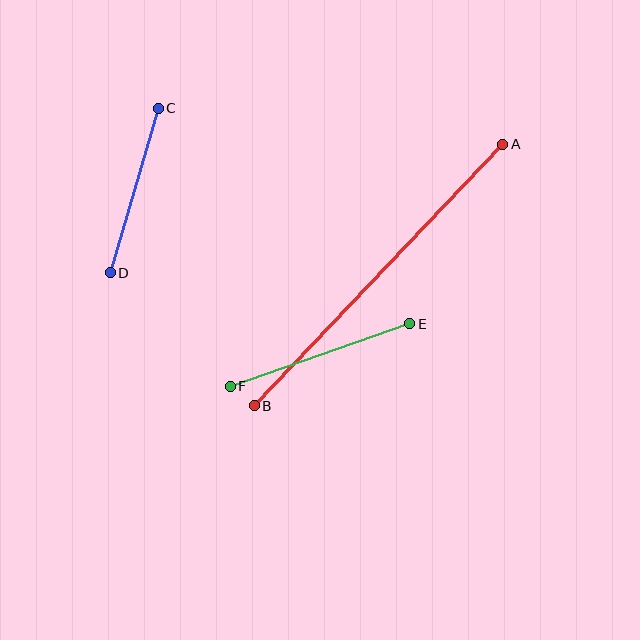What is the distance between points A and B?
The distance is approximately 361 pixels.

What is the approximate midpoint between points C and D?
The midpoint is at approximately (134, 190) pixels.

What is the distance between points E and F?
The distance is approximately 190 pixels.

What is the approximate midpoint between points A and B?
The midpoint is at approximately (379, 275) pixels.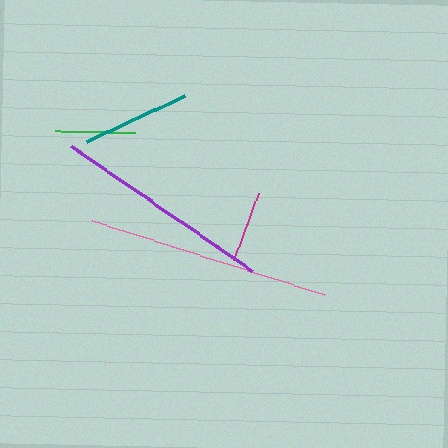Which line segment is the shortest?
The magenta line is the shortest at approximately 72 pixels.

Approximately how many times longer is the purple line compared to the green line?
The purple line is approximately 2.8 times the length of the green line.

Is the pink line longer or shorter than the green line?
The pink line is longer than the green line.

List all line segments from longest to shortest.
From longest to shortest: pink, purple, teal, green, magenta.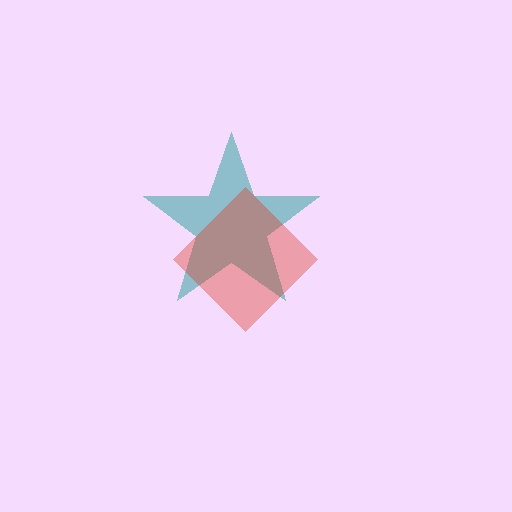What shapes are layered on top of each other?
The layered shapes are: a teal star, a red diamond.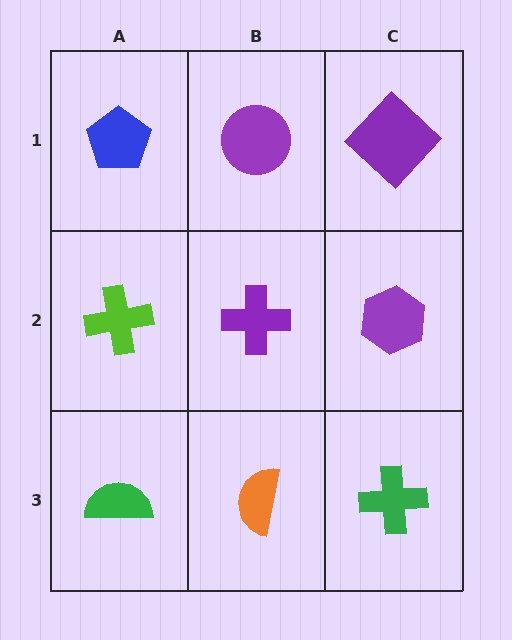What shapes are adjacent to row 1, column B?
A purple cross (row 2, column B), a blue pentagon (row 1, column A), a purple diamond (row 1, column C).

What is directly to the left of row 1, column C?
A purple circle.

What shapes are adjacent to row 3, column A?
A lime cross (row 2, column A), an orange semicircle (row 3, column B).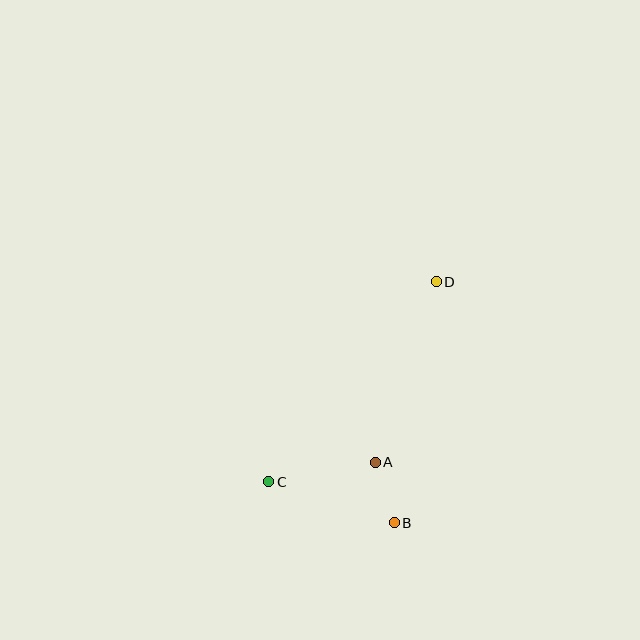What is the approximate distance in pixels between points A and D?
The distance between A and D is approximately 191 pixels.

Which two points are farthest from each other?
Points C and D are farthest from each other.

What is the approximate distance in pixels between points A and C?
The distance between A and C is approximately 108 pixels.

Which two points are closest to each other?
Points A and B are closest to each other.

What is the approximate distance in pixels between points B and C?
The distance between B and C is approximately 132 pixels.